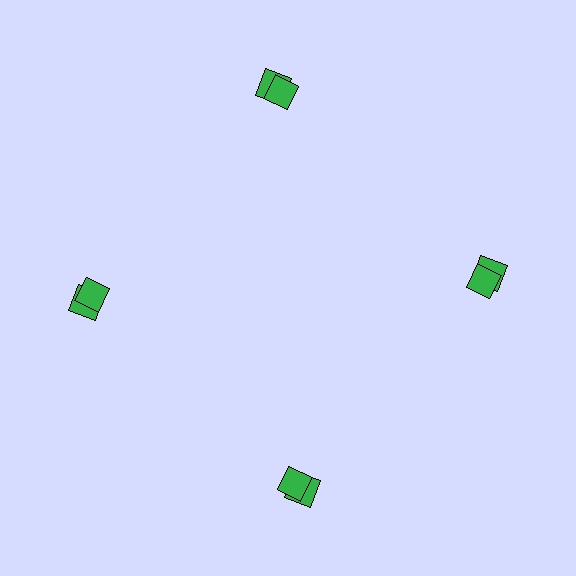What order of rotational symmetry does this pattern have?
This pattern has 4-fold rotational symmetry.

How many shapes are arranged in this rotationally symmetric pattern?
There are 8 shapes, arranged in 4 groups of 2.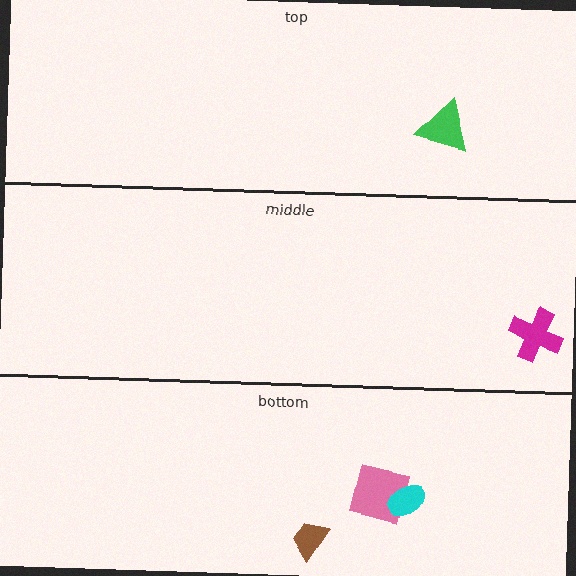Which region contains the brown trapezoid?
The bottom region.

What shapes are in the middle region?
The magenta cross.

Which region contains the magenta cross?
The middle region.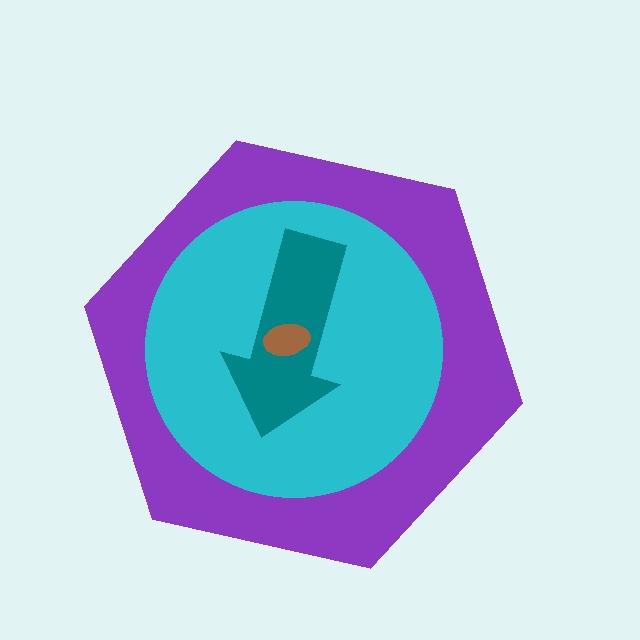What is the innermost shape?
The brown ellipse.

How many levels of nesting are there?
4.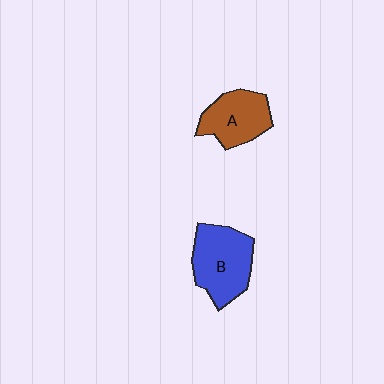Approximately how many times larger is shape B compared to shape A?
Approximately 1.3 times.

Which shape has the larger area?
Shape B (blue).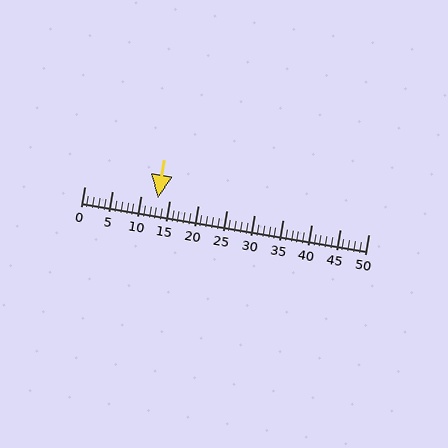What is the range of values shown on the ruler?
The ruler shows values from 0 to 50.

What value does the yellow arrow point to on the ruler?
The yellow arrow points to approximately 13.